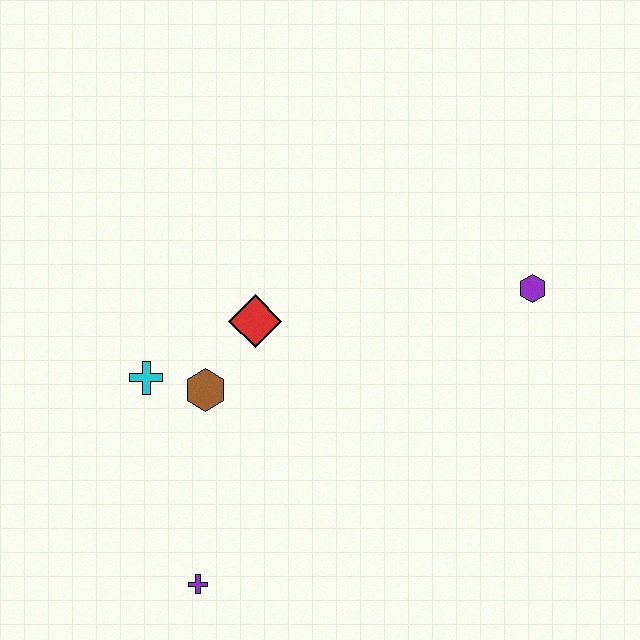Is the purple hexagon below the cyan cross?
No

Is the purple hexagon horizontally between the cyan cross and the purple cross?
No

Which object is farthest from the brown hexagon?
The purple hexagon is farthest from the brown hexagon.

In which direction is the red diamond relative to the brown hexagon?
The red diamond is above the brown hexagon.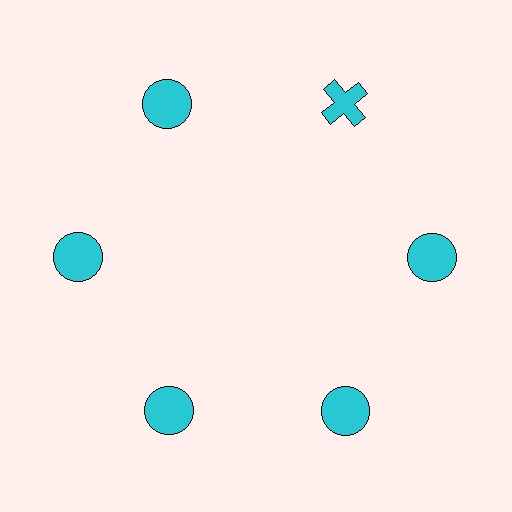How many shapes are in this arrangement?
There are 6 shapes arranged in a ring pattern.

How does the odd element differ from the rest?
It has a different shape: cross instead of circle.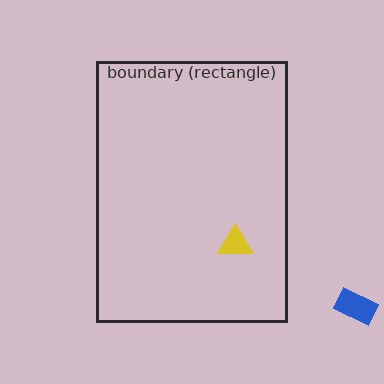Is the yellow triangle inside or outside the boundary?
Inside.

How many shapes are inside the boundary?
1 inside, 1 outside.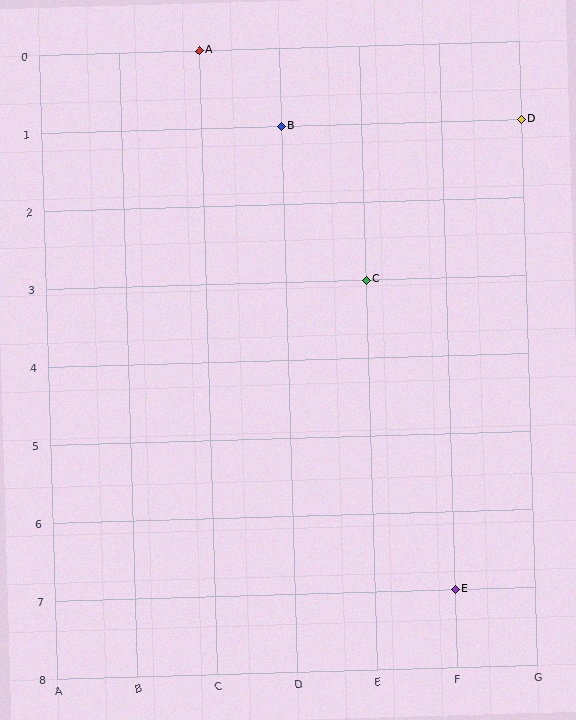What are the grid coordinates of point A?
Point A is at grid coordinates (C, 0).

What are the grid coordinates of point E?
Point E is at grid coordinates (F, 7).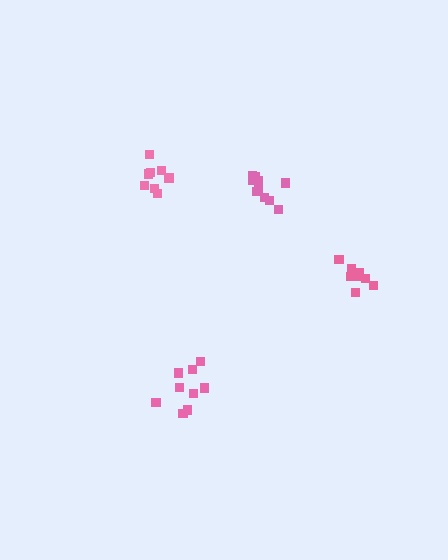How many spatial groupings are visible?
There are 4 spatial groupings.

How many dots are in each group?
Group 1: 10 dots, Group 2: 10 dots, Group 3: 9 dots, Group 4: 8 dots (37 total).